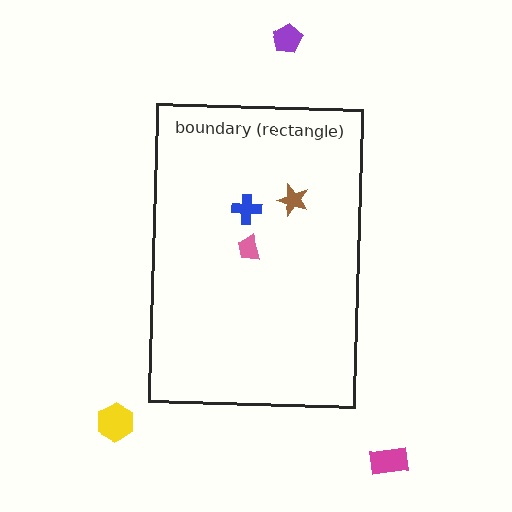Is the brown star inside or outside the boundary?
Inside.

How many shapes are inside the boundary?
3 inside, 3 outside.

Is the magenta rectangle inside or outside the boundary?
Outside.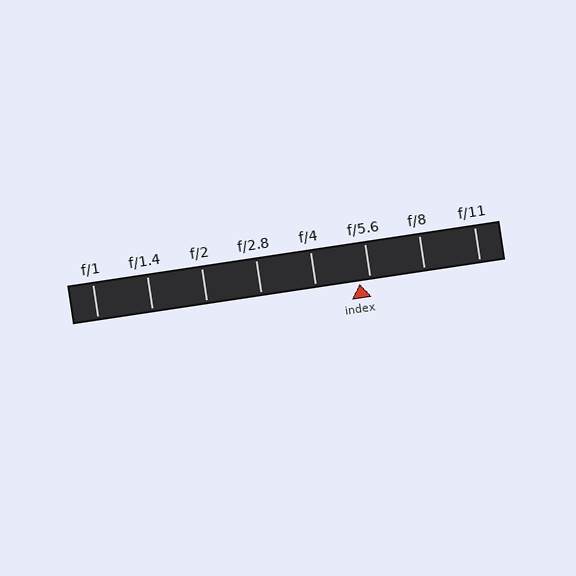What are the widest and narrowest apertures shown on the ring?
The widest aperture shown is f/1 and the narrowest is f/11.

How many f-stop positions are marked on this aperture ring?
There are 8 f-stop positions marked.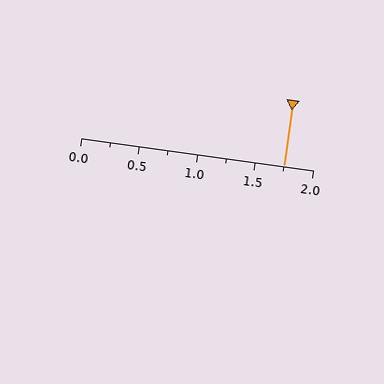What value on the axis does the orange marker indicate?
The marker indicates approximately 1.75.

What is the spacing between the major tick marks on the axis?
The major ticks are spaced 0.5 apart.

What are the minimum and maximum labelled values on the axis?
The axis runs from 0.0 to 2.0.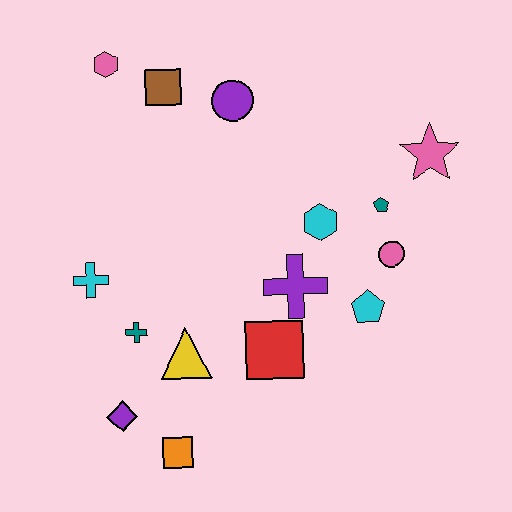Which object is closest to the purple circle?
The brown square is closest to the purple circle.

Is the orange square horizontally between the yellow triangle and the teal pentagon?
No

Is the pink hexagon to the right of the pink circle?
No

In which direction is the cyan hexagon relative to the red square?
The cyan hexagon is above the red square.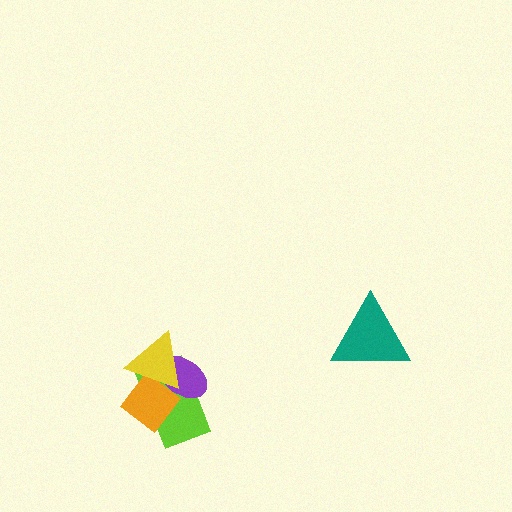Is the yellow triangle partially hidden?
No, no other shape covers it.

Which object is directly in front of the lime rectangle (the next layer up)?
The orange diamond is directly in front of the lime rectangle.